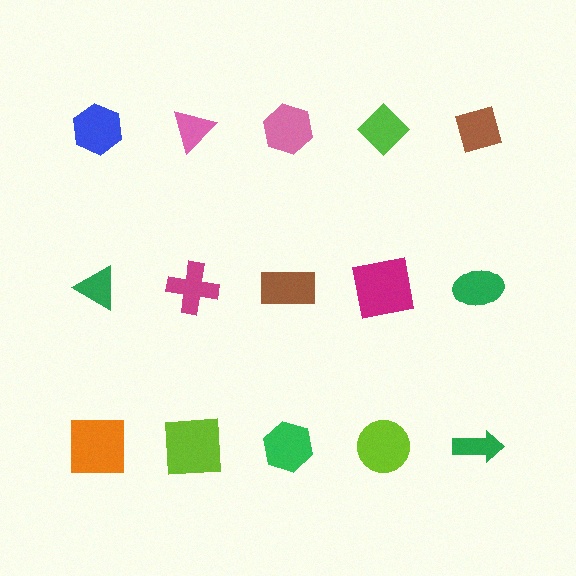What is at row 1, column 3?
A pink hexagon.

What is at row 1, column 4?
A lime diamond.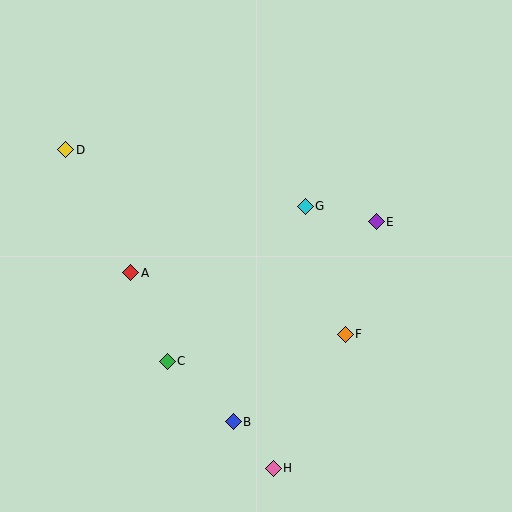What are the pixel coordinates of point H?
Point H is at (273, 468).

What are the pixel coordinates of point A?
Point A is at (131, 273).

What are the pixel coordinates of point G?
Point G is at (305, 206).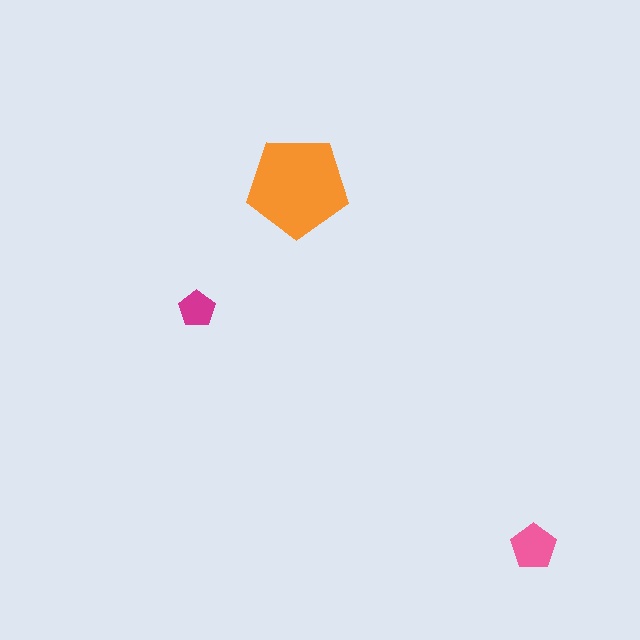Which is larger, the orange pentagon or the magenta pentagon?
The orange one.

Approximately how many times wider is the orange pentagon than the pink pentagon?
About 2 times wider.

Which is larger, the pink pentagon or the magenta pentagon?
The pink one.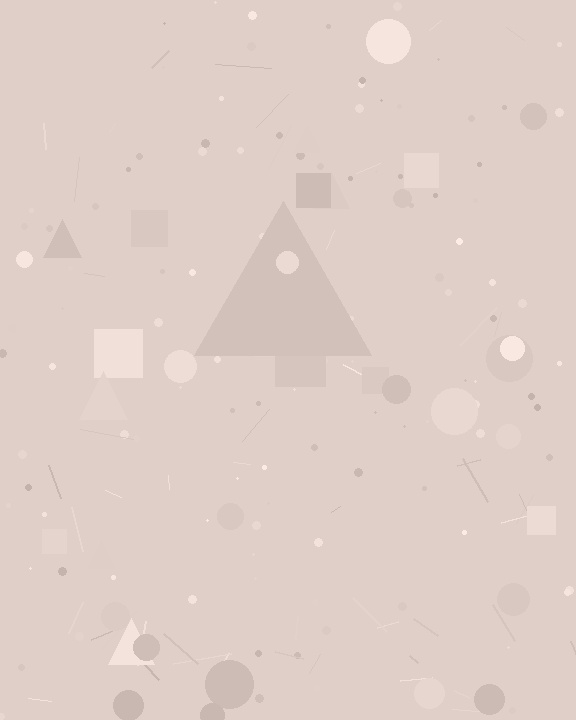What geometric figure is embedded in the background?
A triangle is embedded in the background.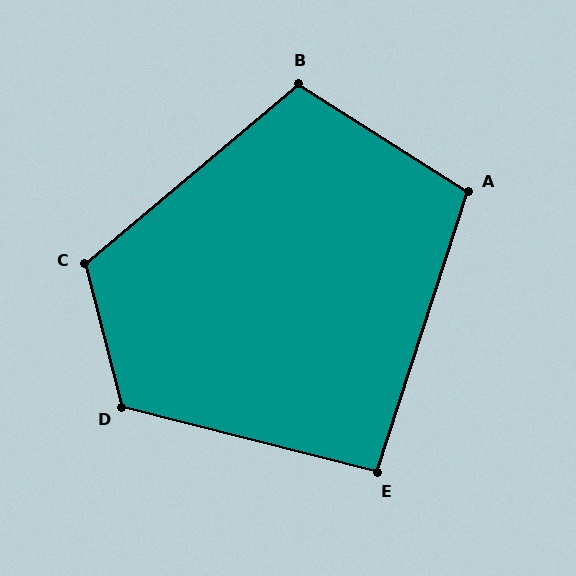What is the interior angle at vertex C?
Approximately 116 degrees (obtuse).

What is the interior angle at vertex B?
Approximately 107 degrees (obtuse).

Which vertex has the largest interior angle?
D, at approximately 119 degrees.